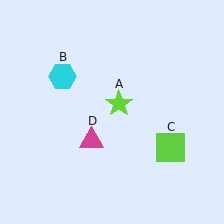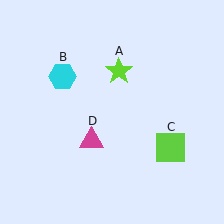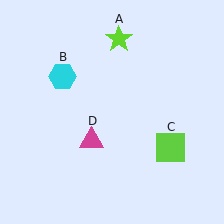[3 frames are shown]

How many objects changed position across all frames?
1 object changed position: lime star (object A).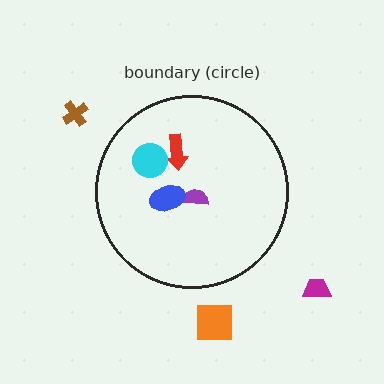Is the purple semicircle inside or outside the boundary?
Inside.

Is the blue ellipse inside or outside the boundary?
Inside.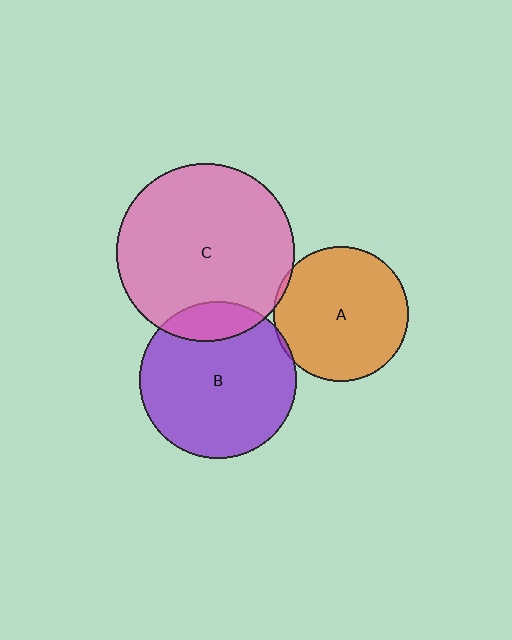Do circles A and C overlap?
Yes.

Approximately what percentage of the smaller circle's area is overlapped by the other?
Approximately 5%.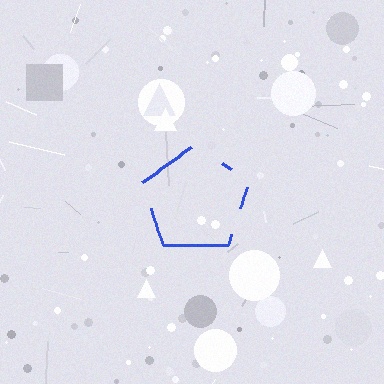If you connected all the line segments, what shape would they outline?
They would outline a pentagon.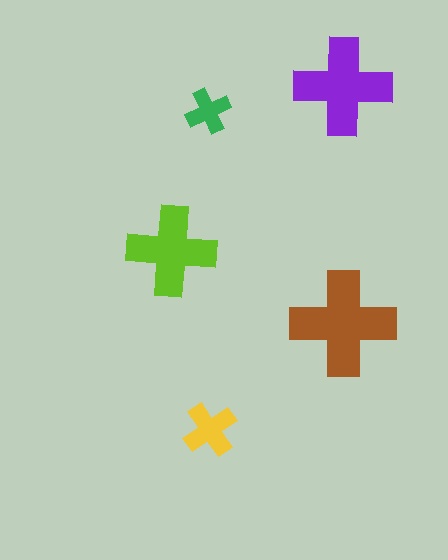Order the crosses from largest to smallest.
the brown one, the purple one, the lime one, the yellow one, the green one.